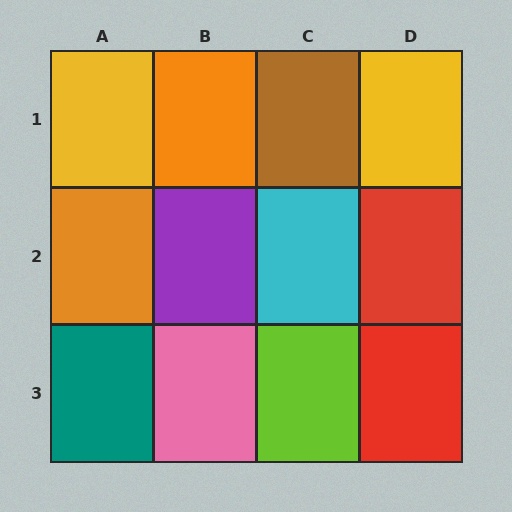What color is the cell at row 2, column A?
Orange.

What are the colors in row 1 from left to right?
Yellow, orange, brown, yellow.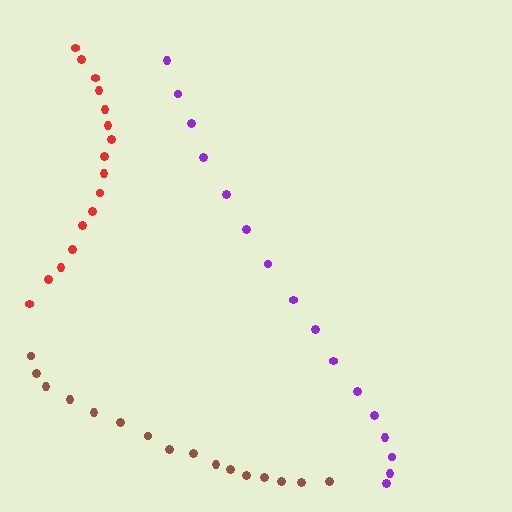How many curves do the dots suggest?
There are 3 distinct paths.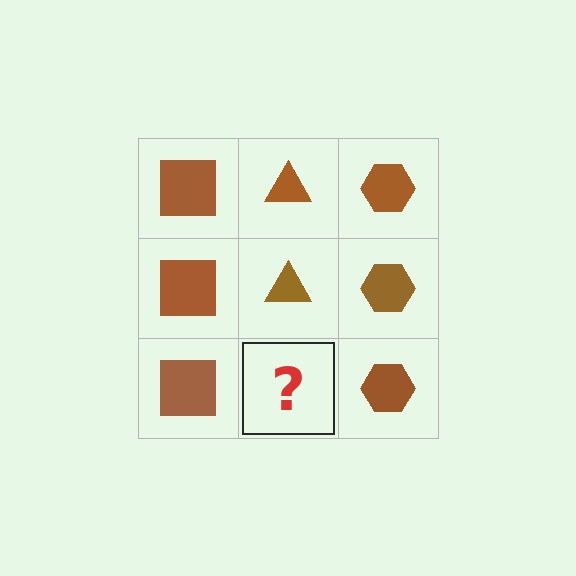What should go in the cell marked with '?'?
The missing cell should contain a brown triangle.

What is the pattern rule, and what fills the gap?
The rule is that each column has a consistent shape. The gap should be filled with a brown triangle.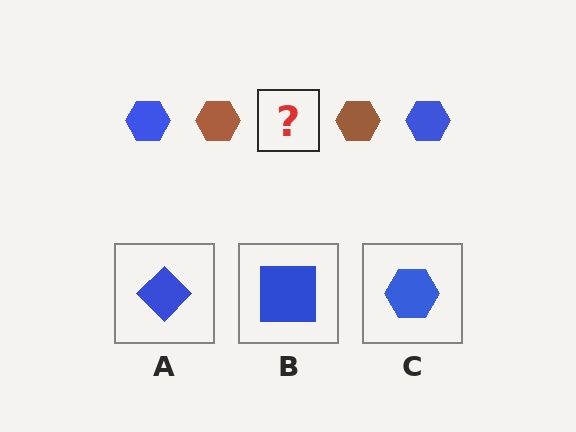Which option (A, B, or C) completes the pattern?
C.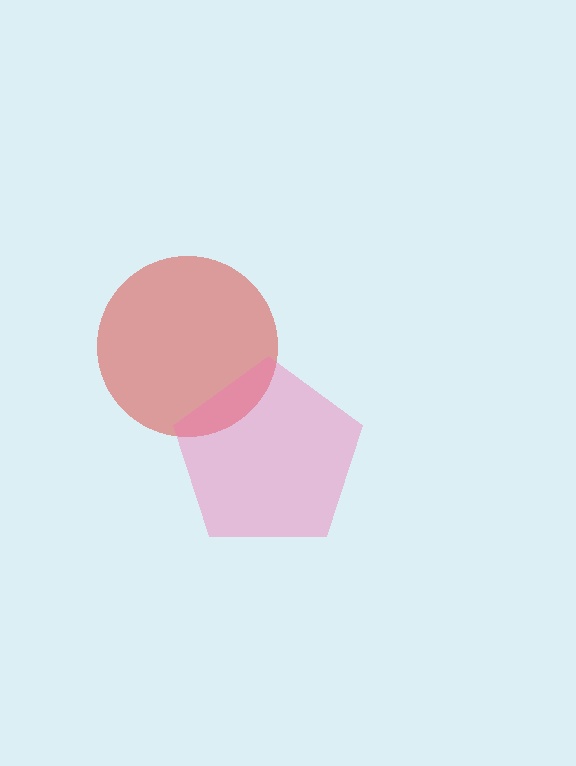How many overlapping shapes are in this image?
There are 2 overlapping shapes in the image.